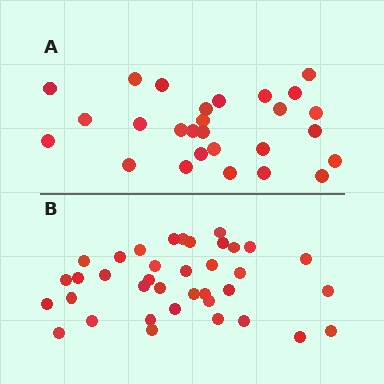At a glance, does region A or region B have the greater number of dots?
Region B (the bottom region) has more dots.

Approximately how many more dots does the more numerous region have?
Region B has roughly 10 or so more dots than region A.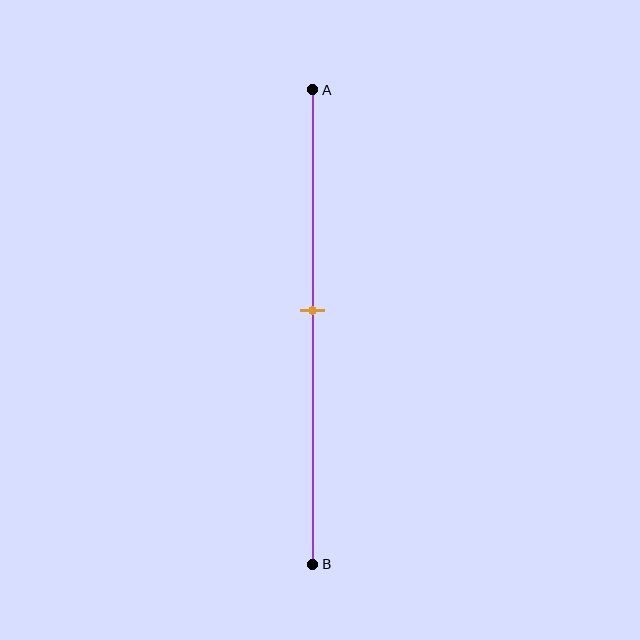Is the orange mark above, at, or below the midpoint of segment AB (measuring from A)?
The orange mark is above the midpoint of segment AB.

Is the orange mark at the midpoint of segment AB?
No, the mark is at about 45% from A, not at the 50% midpoint.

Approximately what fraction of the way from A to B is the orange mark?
The orange mark is approximately 45% of the way from A to B.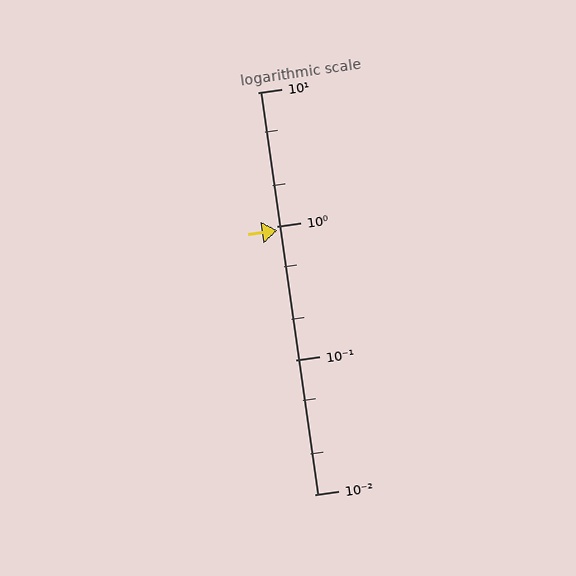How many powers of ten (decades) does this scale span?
The scale spans 3 decades, from 0.01 to 10.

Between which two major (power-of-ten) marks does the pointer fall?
The pointer is between 0.1 and 1.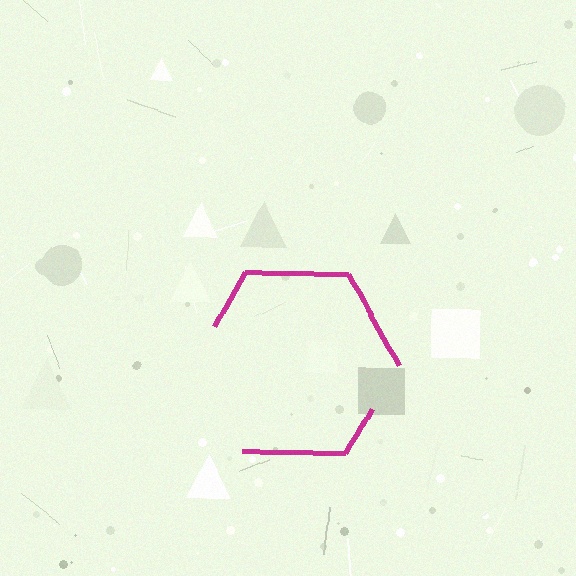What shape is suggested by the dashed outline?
The dashed outline suggests a hexagon.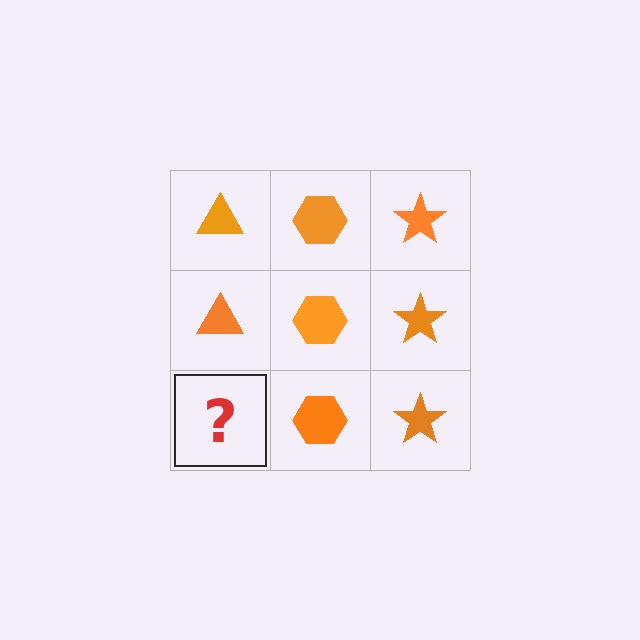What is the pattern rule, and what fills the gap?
The rule is that each column has a consistent shape. The gap should be filled with an orange triangle.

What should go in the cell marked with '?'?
The missing cell should contain an orange triangle.